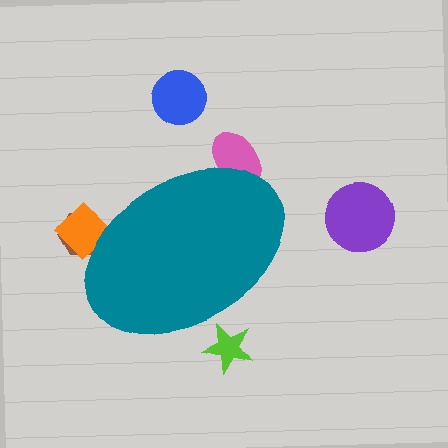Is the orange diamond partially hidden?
Yes, the orange diamond is partially hidden behind the teal ellipse.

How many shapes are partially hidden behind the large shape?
4 shapes are partially hidden.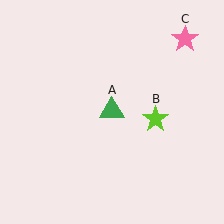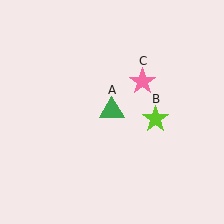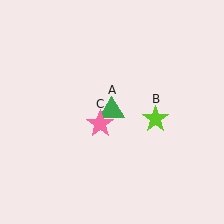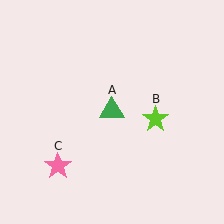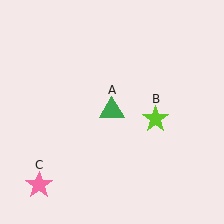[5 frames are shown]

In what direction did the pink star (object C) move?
The pink star (object C) moved down and to the left.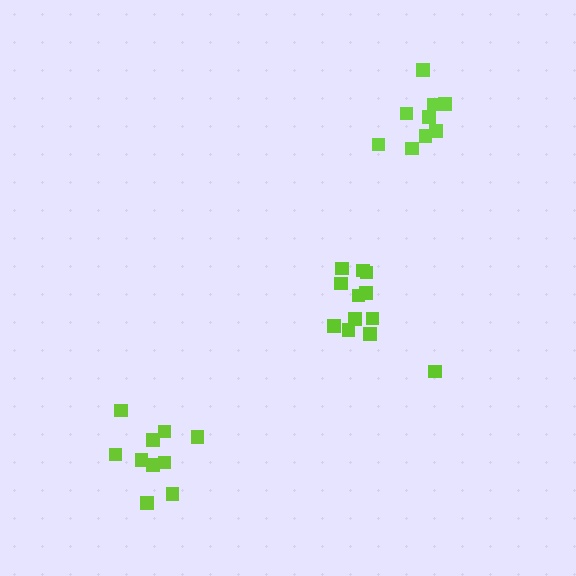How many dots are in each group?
Group 1: 12 dots, Group 2: 10 dots, Group 3: 9 dots (31 total).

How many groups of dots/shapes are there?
There are 3 groups.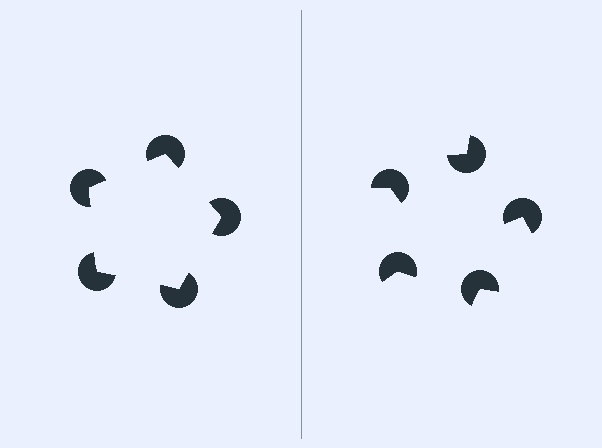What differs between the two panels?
The pac-man discs are positioned identically on both sides; only the wedge orientations differ. On the left they align to a pentagon; on the right they are misaligned.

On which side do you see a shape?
An illusory pentagon appears on the left side. On the right side the wedge cuts are rotated, so no coherent shape forms.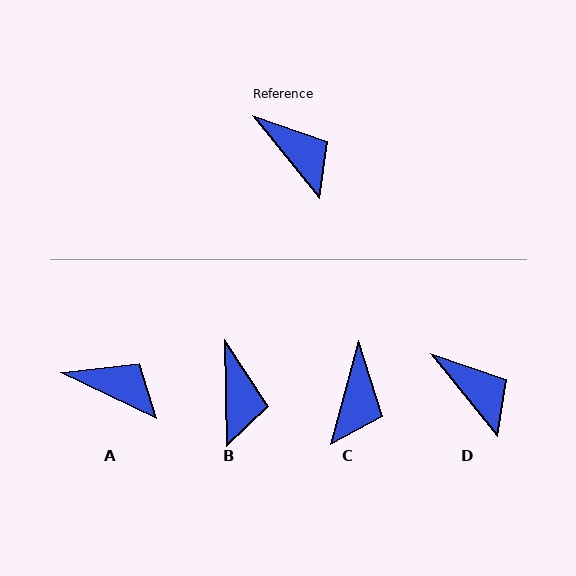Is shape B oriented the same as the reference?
No, it is off by about 38 degrees.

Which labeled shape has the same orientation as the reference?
D.